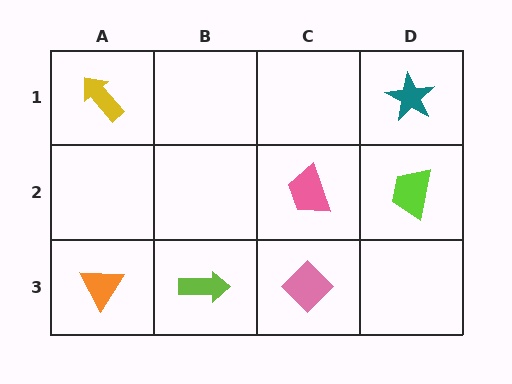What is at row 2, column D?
A lime trapezoid.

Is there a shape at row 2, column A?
No, that cell is empty.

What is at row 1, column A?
A yellow arrow.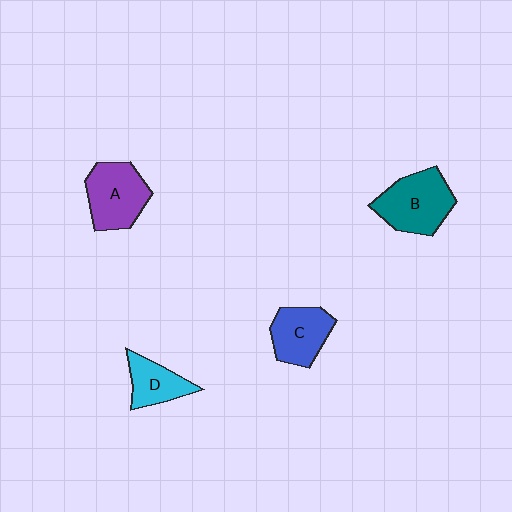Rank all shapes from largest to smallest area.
From largest to smallest: B (teal), A (purple), C (blue), D (cyan).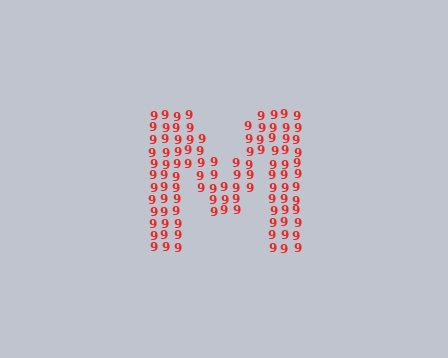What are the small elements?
The small elements are digit 9's.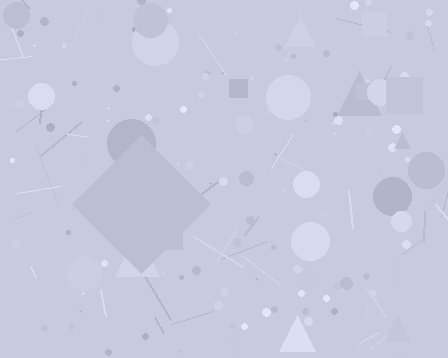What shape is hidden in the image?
A diamond is hidden in the image.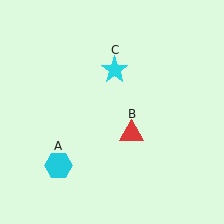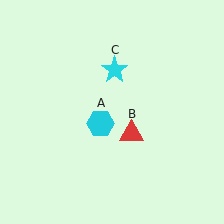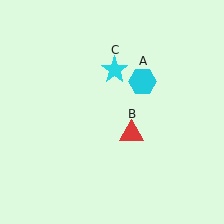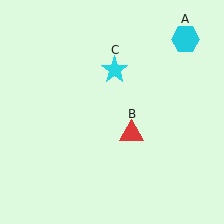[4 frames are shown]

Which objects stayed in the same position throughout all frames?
Red triangle (object B) and cyan star (object C) remained stationary.